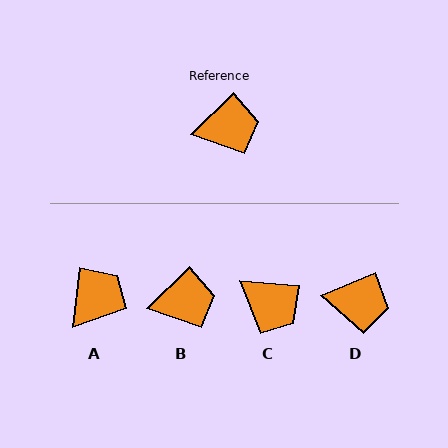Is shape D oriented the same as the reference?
No, it is off by about 22 degrees.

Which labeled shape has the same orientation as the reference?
B.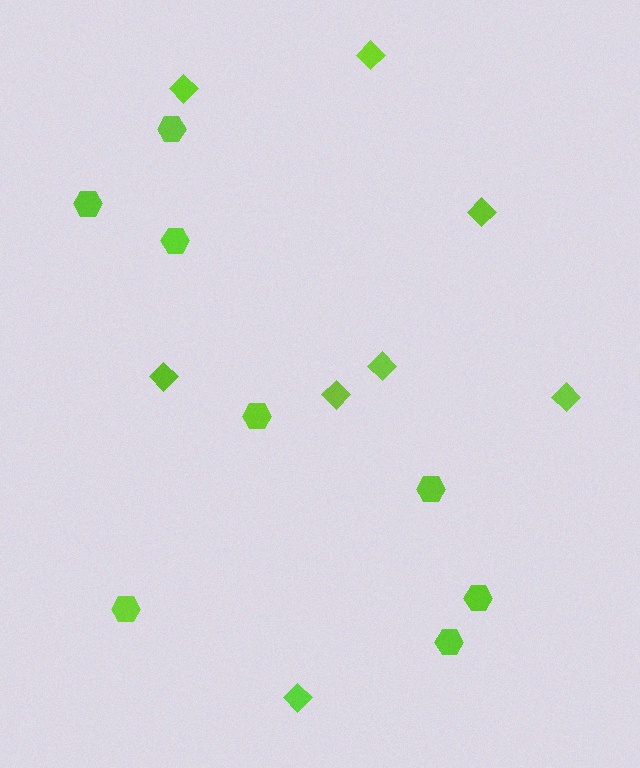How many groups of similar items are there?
There are 2 groups: one group of diamonds (8) and one group of hexagons (8).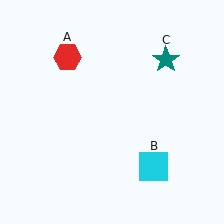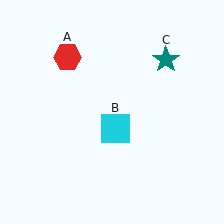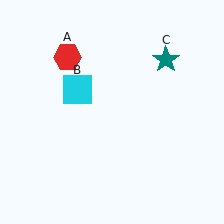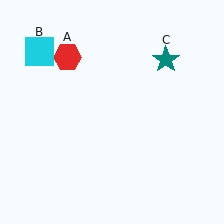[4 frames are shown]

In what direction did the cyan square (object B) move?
The cyan square (object B) moved up and to the left.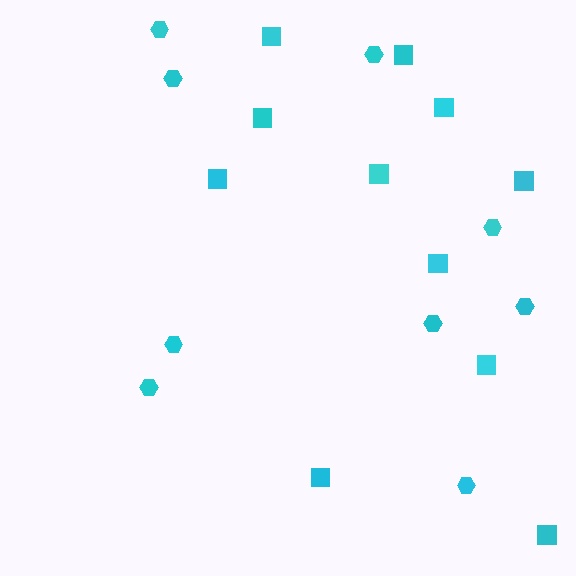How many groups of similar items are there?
There are 2 groups: one group of squares (11) and one group of hexagons (9).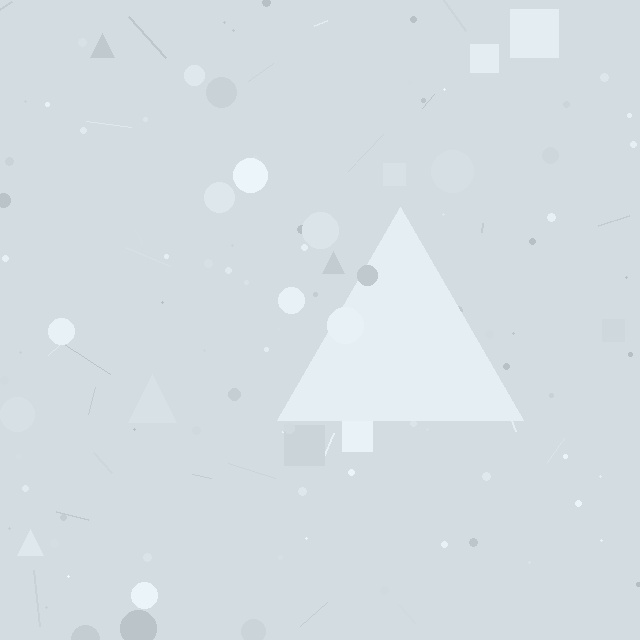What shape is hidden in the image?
A triangle is hidden in the image.